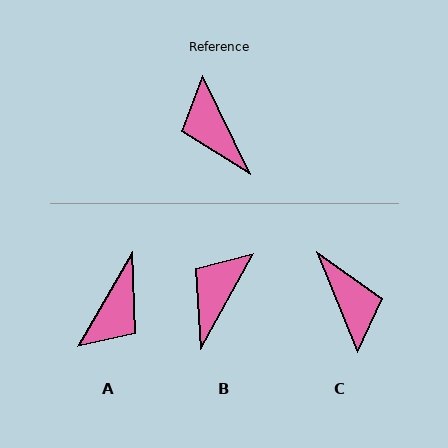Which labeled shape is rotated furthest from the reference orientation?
C, about 176 degrees away.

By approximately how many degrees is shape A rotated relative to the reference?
Approximately 124 degrees counter-clockwise.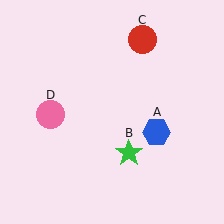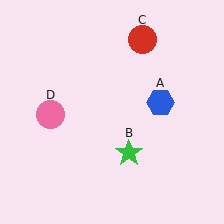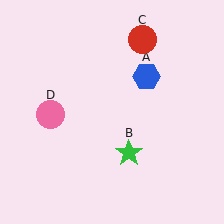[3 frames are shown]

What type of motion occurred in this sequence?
The blue hexagon (object A) rotated counterclockwise around the center of the scene.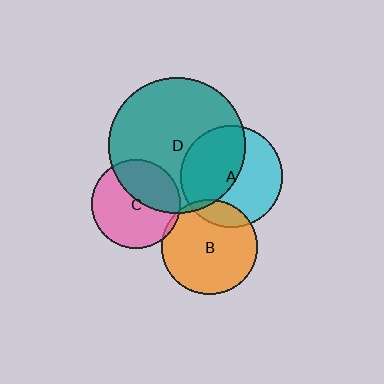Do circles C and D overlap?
Yes.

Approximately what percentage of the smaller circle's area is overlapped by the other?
Approximately 40%.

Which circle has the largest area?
Circle D (teal).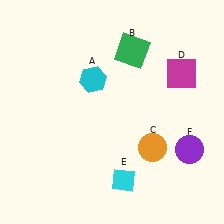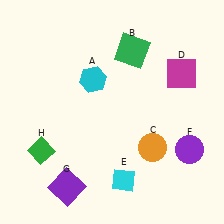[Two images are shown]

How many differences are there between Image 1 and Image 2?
There are 2 differences between the two images.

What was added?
A purple square (G), a green diamond (H) were added in Image 2.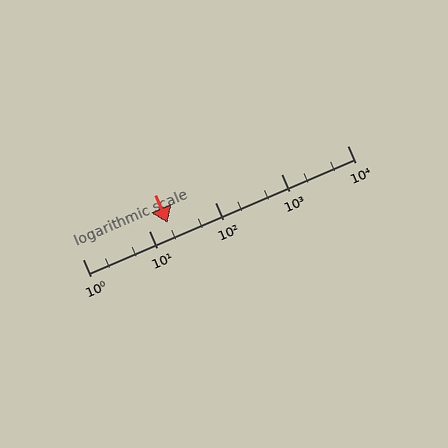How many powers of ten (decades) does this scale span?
The scale spans 4 decades, from 1 to 10000.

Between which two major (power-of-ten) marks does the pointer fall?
The pointer is between 10 and 100.